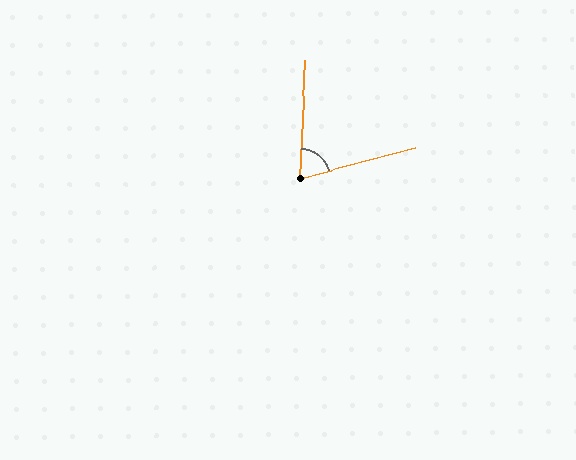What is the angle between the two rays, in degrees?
Approximately 73 degrees.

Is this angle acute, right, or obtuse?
It is acute.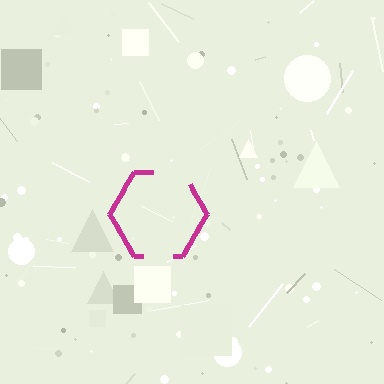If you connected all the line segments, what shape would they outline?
They would outline a hexagon.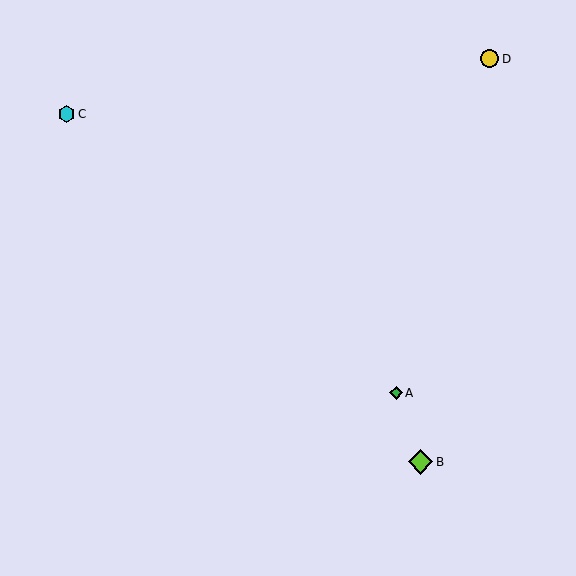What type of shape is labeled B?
Shape B is a lime diamond.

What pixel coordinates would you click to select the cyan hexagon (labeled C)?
Click at (67, 114) to select the cyan hexagon C.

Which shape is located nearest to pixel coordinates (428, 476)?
The lime diamond (labeled B) at (421, 462) is nearest to that location.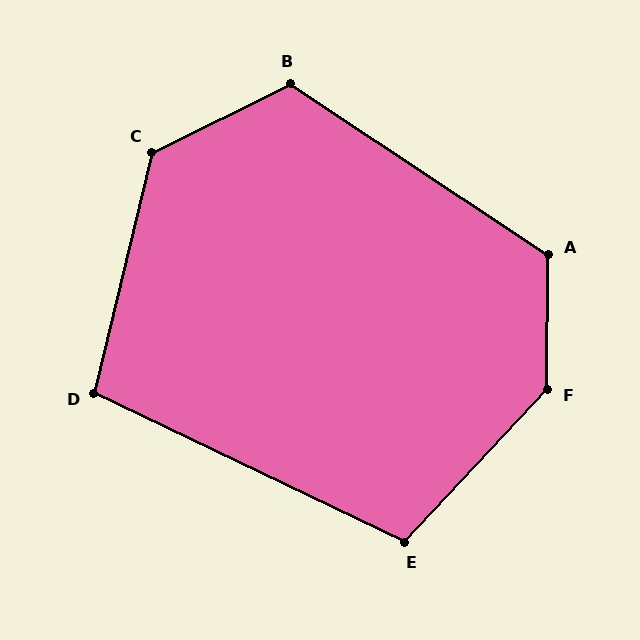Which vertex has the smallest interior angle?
D, at approximately 102 degrees.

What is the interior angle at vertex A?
Approximately 123 degrees (obtuse).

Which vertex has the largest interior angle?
F, at approximately 137 degrees.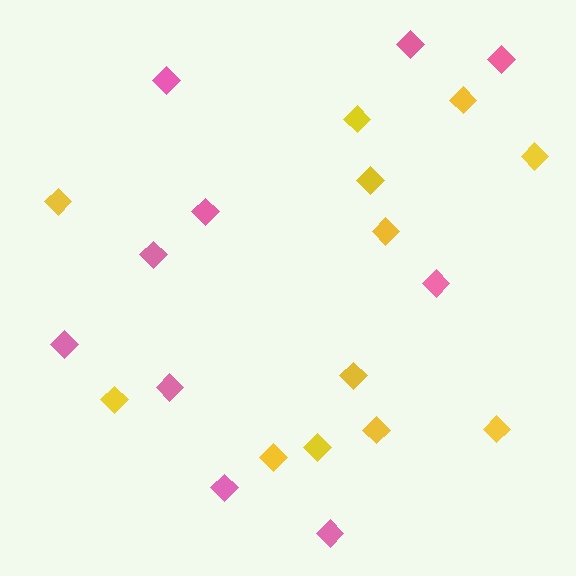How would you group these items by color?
There are 2 groups: one group of yellow diamonds (12) and one group of pink diamonds (10).